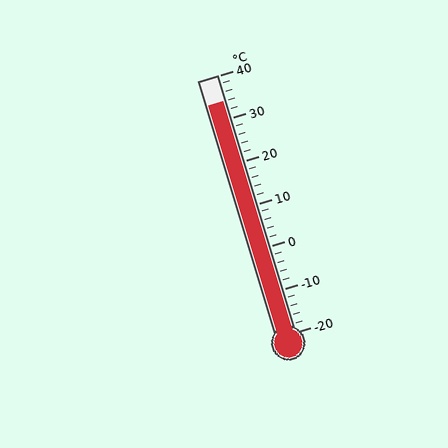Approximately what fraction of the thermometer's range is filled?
The thermometer is filled to approximately 90% of its range.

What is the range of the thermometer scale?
The thermometer scale ranges from -20°C to 40°C.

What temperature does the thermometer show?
The thermometer shows approximately 34°C.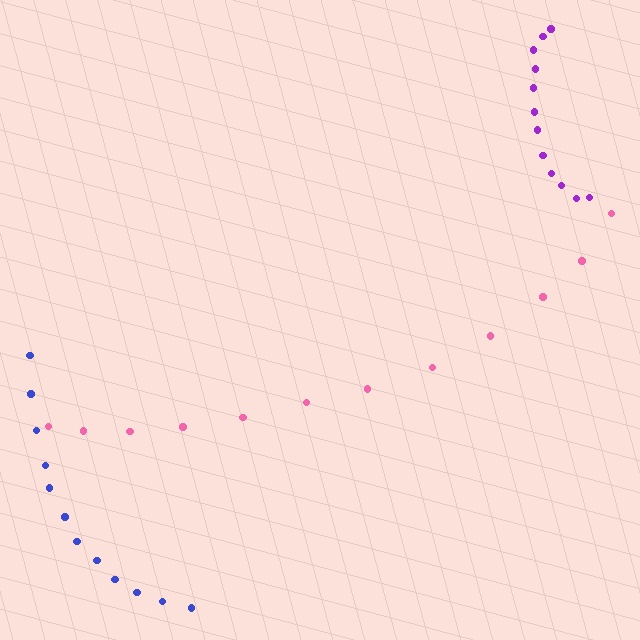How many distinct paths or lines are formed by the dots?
There are 3 distinct paths.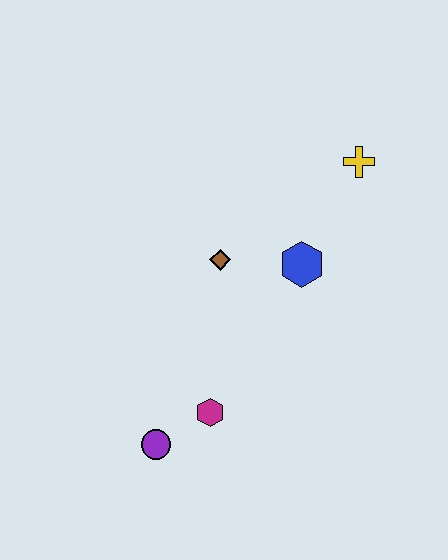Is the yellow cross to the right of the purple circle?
Yes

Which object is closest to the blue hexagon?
The brown diamond is closest to the blue hexagon.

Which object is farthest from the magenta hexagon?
The yellow cross is farthest from the magenta hexagon.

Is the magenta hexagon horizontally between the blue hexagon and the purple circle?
Yes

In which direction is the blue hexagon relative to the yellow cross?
The blue hexagon is below the yellow cross.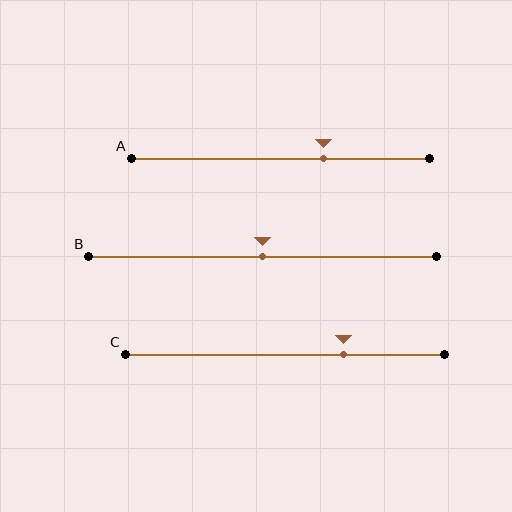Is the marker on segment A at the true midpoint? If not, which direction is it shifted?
No, the marker on segment A is shifted to the right by about 14% of the segment length.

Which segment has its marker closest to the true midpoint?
Segment B has its marker closest to the true midpoint.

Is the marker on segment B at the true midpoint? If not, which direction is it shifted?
Yes, the marker on segment B is at the true midpoint.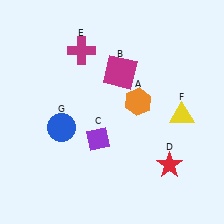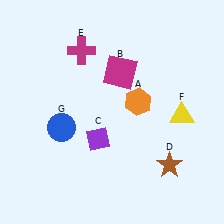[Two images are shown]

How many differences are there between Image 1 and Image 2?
There is 1 difference between the two images.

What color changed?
The star (D) changed from red in Image 1 to brown in Image 2.